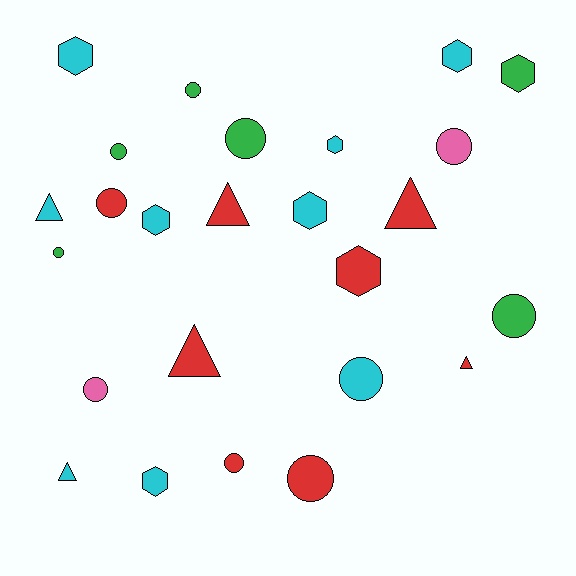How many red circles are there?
There are 3 red circles.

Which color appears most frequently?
Cyan, with 9 objects.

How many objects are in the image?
There are 25 objects.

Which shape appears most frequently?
Circle, with 11 objects.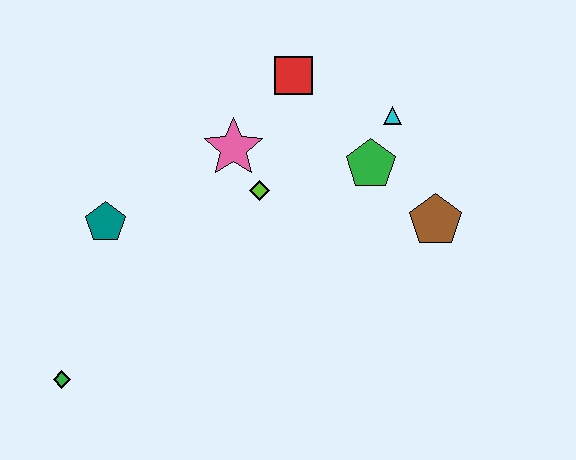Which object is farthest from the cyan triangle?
The green diamond is farthest from the cyan triangle.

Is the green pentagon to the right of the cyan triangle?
No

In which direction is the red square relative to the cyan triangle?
The red square is to the left of the cyan triangle.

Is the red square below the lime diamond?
No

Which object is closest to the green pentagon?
The cyan triangle is closest to the green pentagon.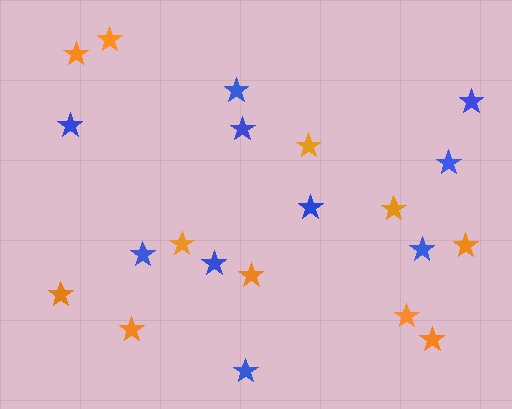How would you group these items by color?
There are 2 groups: one group of blue stars (10) and one group of orange stars (11).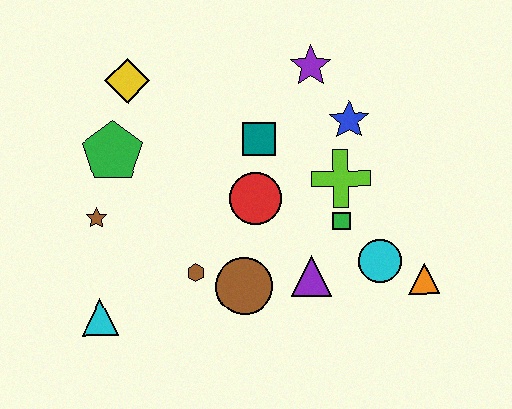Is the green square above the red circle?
No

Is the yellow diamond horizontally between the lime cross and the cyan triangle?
Yes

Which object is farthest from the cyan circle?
The yellow diamond is farthest from the cyan circle.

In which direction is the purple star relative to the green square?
The purple star is above the green square.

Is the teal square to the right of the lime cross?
No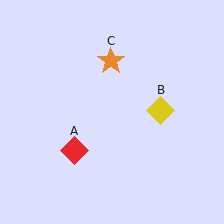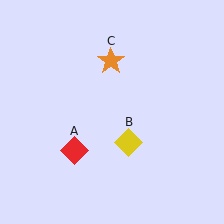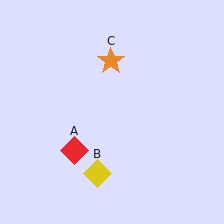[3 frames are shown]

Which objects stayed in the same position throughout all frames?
Red diamond (object A) and orange star (object C) remained stationary.